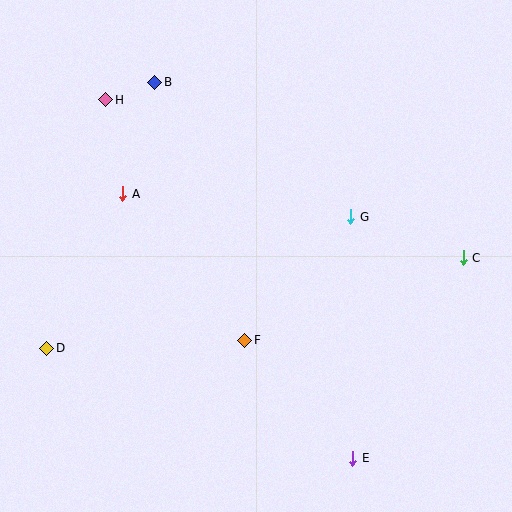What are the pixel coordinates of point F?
Point F is at (245, 340).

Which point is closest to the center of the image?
Point F at (245, 340) is closest to the center.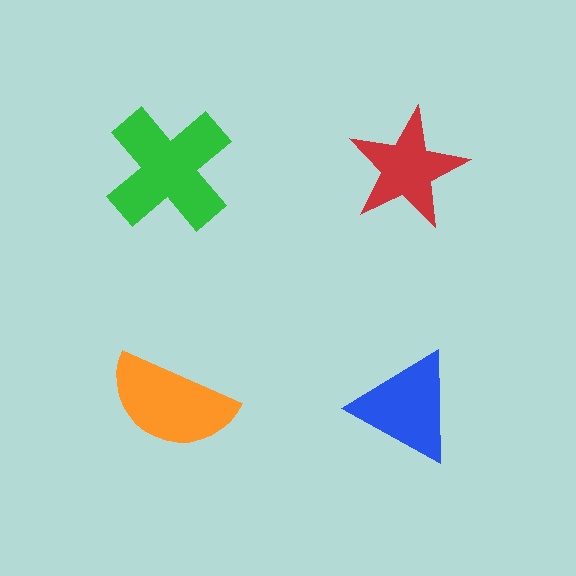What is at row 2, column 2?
A blue triangle.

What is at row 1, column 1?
A green cross.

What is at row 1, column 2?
A red star.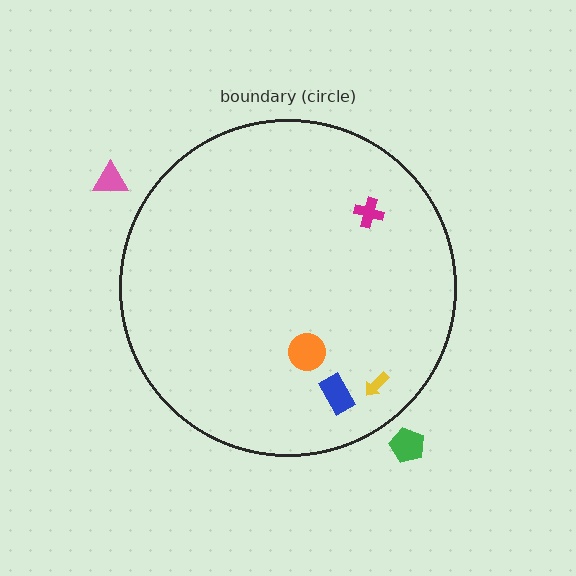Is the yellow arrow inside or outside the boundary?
Inside.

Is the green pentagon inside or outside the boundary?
Outside.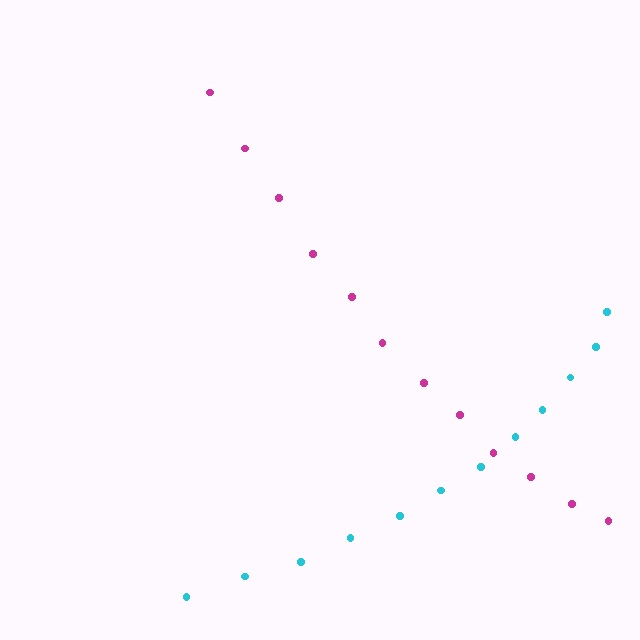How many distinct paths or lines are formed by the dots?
There are 2 distinct paths.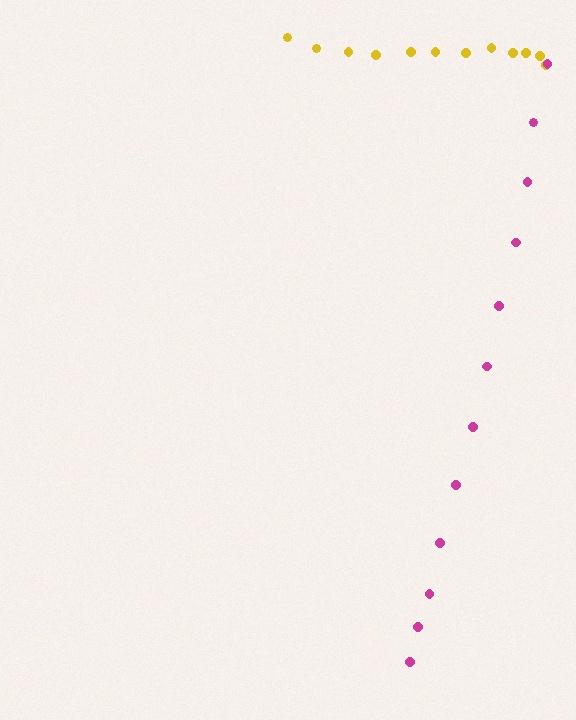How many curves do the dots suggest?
There are 2 distinct paths.